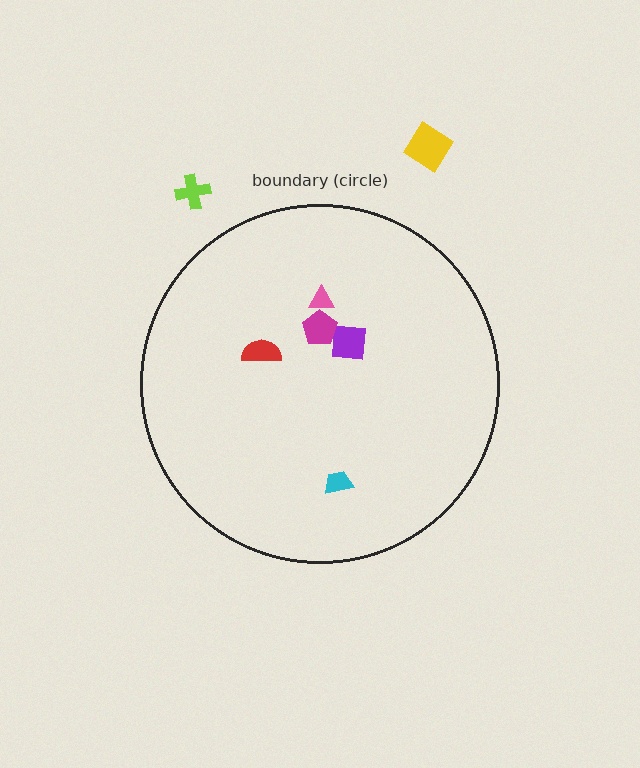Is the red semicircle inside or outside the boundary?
Inside.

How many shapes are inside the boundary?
5 inside, 2 outside.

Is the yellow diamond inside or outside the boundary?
Outside.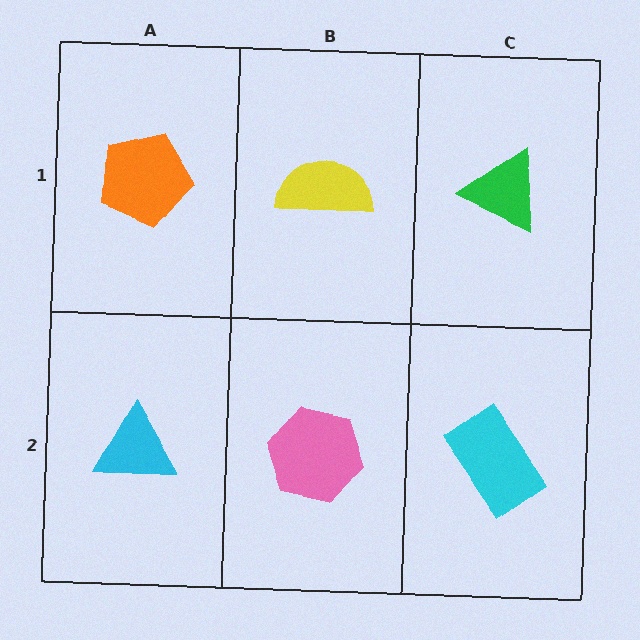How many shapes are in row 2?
3 shapes.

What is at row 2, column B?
A pink hexagon.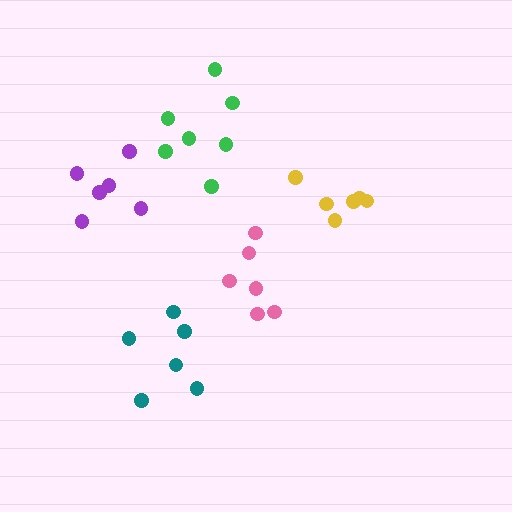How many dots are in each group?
Group 1: 7 dots, Group 2: 6 dots, Group 3: 6 dots, Group 4: 6 dots, Group 5: 6 dots (31 total).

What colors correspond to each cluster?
The clusters are colored: green, purple, pink, teal, yellow.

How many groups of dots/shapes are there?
There are 5 groups.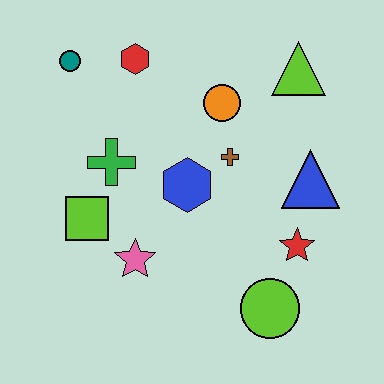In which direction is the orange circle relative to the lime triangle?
The orange circle is to the left of the lime triangle.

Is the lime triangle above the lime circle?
Yes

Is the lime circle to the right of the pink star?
Yes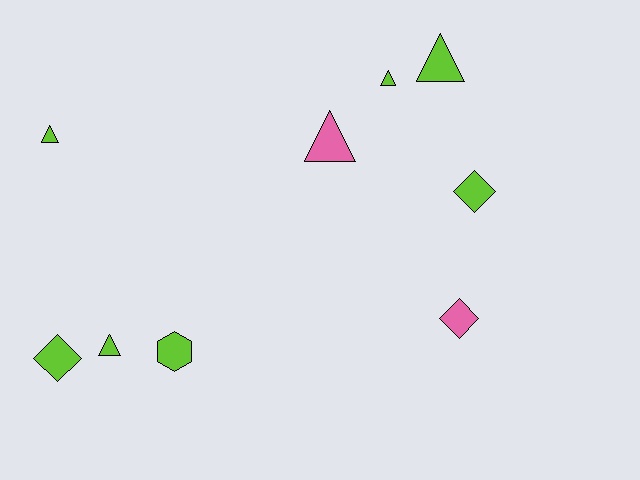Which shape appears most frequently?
Triangle, with 5 objects.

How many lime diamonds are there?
There are 2 lime diamonds.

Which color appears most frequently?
Lime, with 7 objects.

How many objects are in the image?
There are 9 objects.